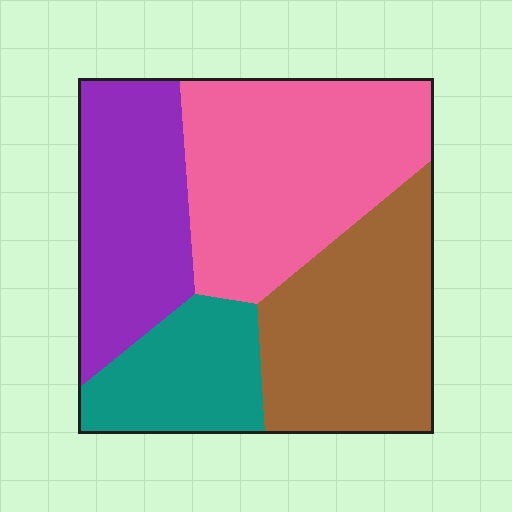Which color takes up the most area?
Pink, at roughly 35%.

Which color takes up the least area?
Teal, at roughly 15%.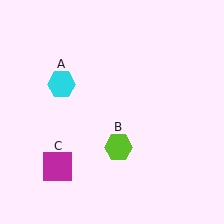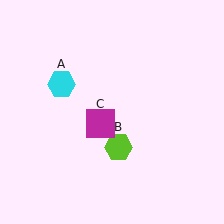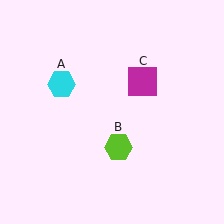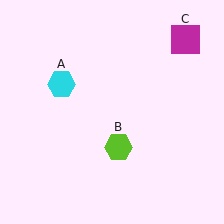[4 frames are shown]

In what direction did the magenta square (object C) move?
The magenta square (object C) moved up and to the right.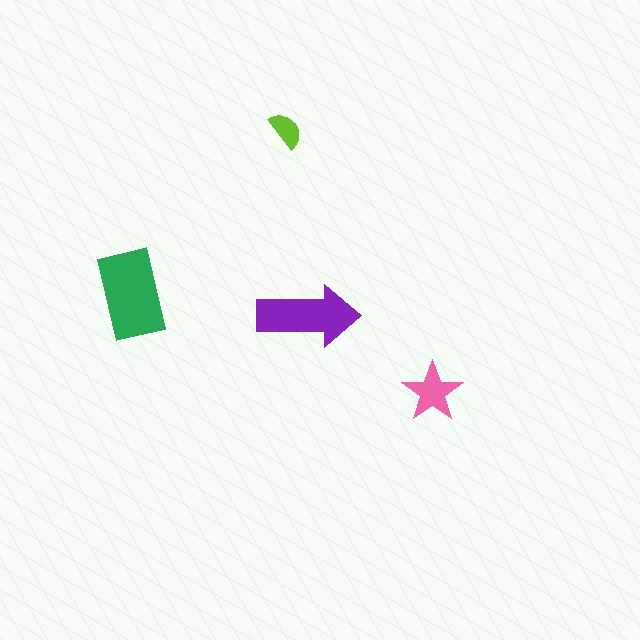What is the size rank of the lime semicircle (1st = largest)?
4th.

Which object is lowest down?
The pink star is bottommost.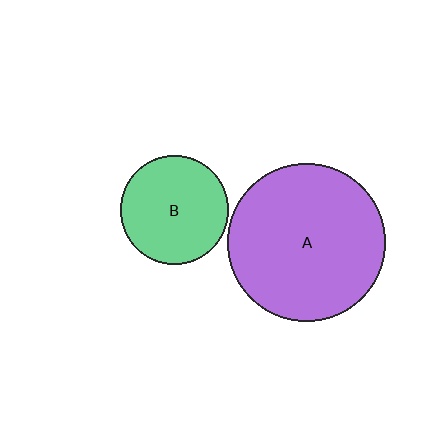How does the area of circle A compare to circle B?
Approximately 2.1 times.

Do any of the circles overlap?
No, none of the circles overlap.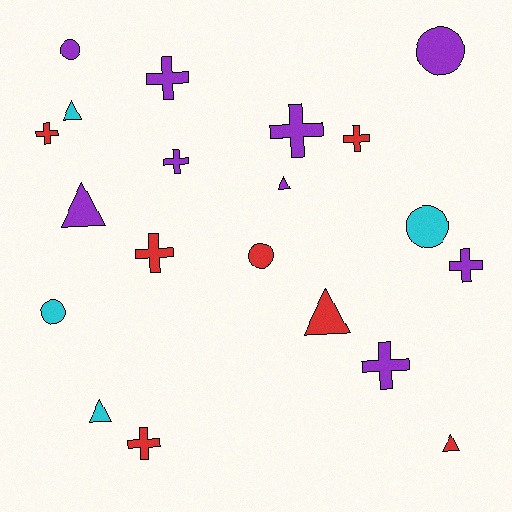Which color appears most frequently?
Purple, with 9 objects.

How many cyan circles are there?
There are 2 cyan circles.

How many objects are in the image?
There are 20 objects.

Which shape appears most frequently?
Cross, with 9 objects.